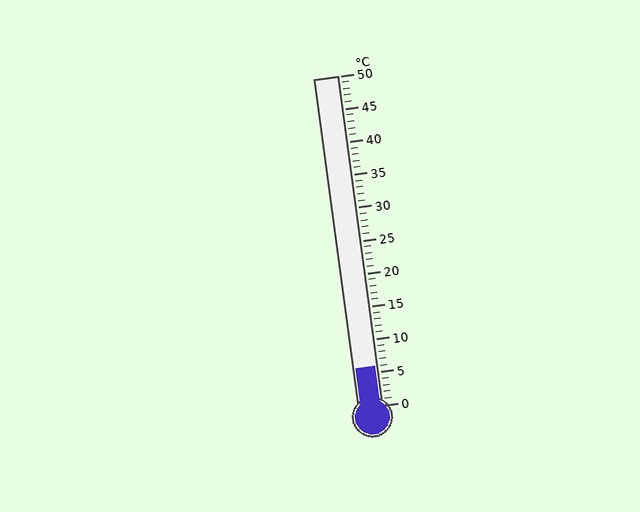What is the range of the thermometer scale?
The thermometer scale ranges from 0°C to 50°C.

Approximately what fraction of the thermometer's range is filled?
The thermometer is filled to approximately 10% of its range.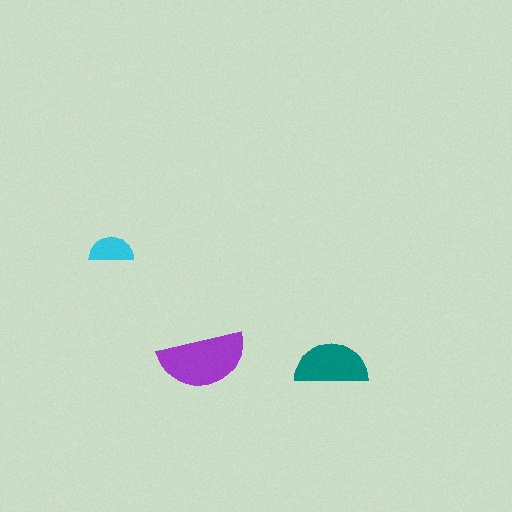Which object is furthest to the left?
The cyan semicircle is leftmost.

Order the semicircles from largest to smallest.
the purple one, the teal one, the cyan one.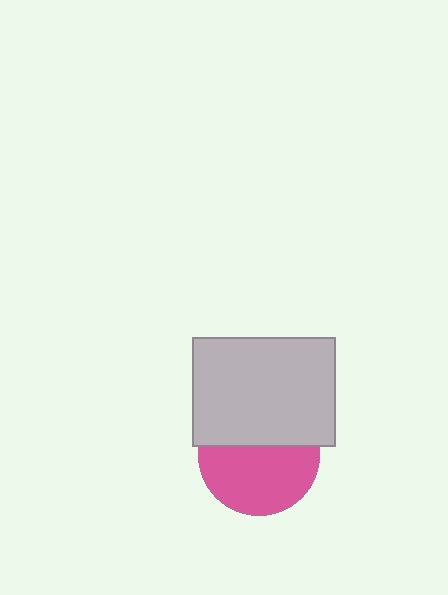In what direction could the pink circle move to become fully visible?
The pink circle could move down. That would shift it out from behind the light gray rectangle entirely.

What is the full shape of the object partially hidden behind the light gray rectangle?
The partially hidden object is a pink circle.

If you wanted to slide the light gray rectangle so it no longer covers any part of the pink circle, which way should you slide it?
Slide it up — that is the most direct way to separate the two shapes.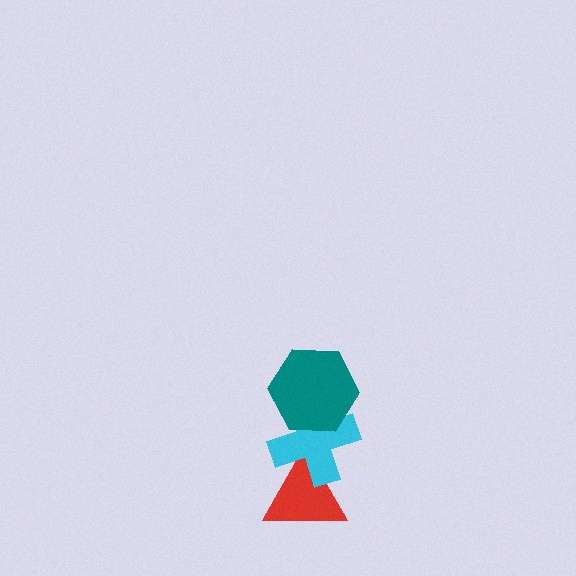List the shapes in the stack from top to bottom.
From top to bottom: the teal hexagon, the cyan cross, the red triangle.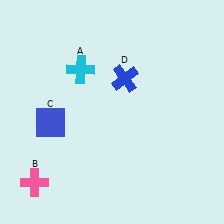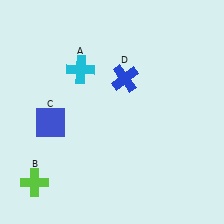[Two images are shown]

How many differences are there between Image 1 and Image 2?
There is 1 difference between the two images.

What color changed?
The cross (B) changed from pink in Image 1 to lime in Image 2.